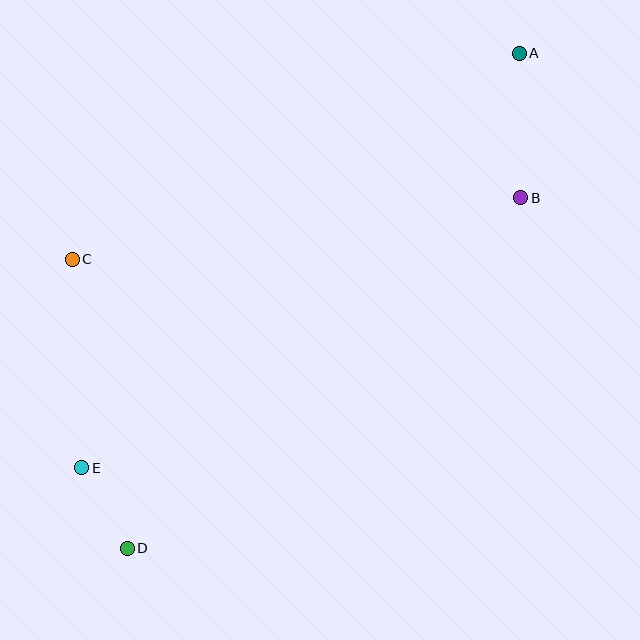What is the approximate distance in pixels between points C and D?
The distance between C and D is approximately 294 pixels.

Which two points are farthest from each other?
Points A and D are farthest from each other.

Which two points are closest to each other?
Points D and E are closest to each other.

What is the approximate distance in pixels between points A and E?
The distance between A and E is approximately 603 pixels.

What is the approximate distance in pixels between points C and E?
The distance between C and E is approximately 209 pixels.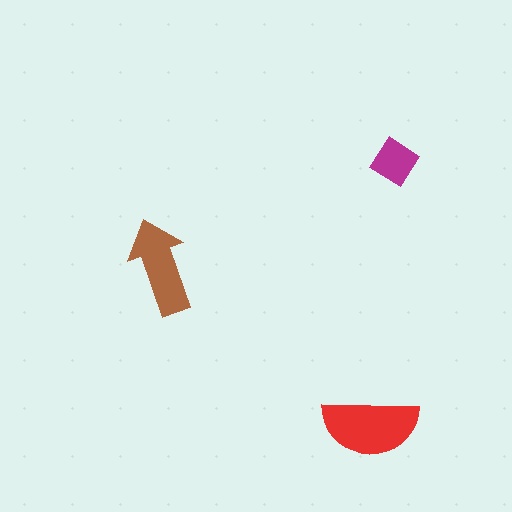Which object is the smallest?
The magenta diamond.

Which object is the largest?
The red semicircle.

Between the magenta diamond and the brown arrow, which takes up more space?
The brown arrow.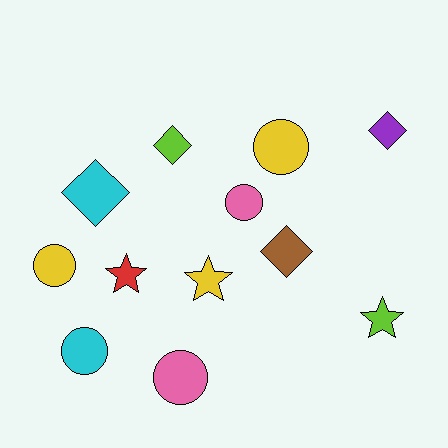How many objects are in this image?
There are 12 objects.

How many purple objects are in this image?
There is 1 purple object.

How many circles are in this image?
There are 5 circles.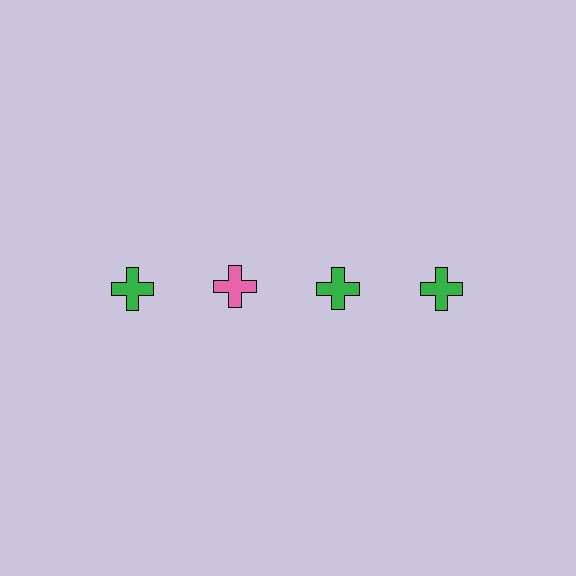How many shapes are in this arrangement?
There are 4 shapes arranged in a grid pattern.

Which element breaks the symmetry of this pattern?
The pink cross in the top row, second from left column breaks the symmetry. All other shapes are green crosses.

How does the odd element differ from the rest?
It has a different color: pink instead of green.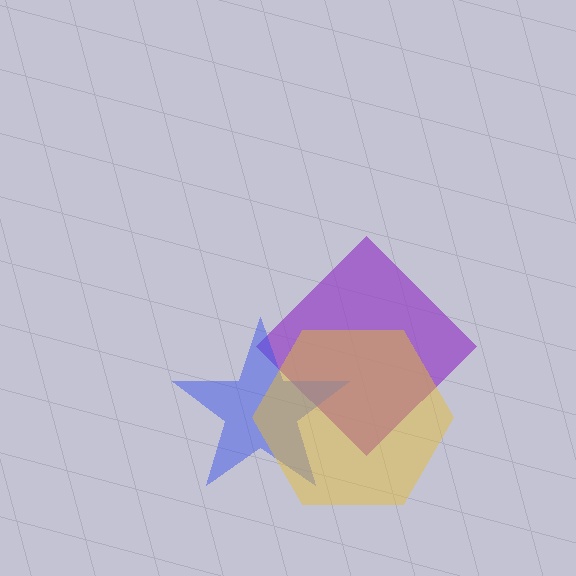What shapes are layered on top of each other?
The layered shapes are: a purple diamond, a blue star, a yellow hexagon.